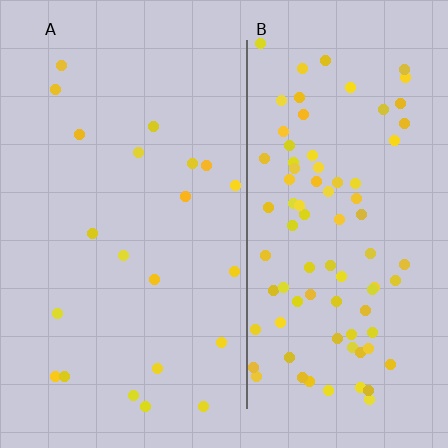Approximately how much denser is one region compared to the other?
Approximately 4.0× — region B over region A.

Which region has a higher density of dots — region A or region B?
B (the right).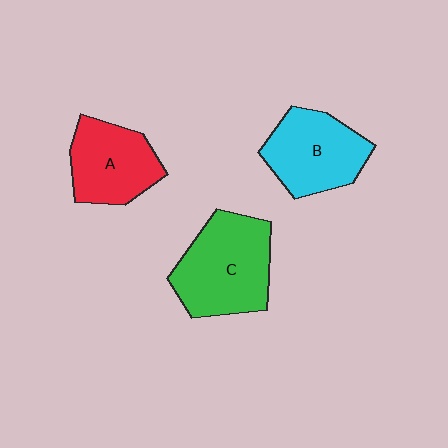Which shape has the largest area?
Shape C (green).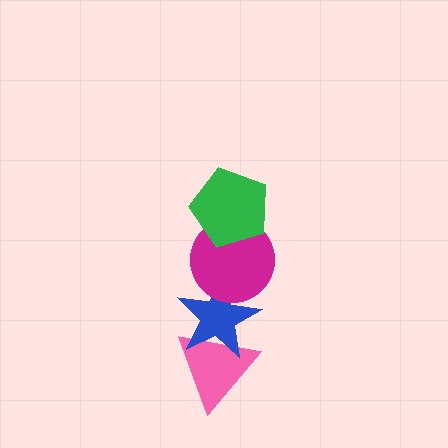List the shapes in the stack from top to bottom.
From top to bottom: the green pentagon, the magenta circle, the blue star, the pink triangle.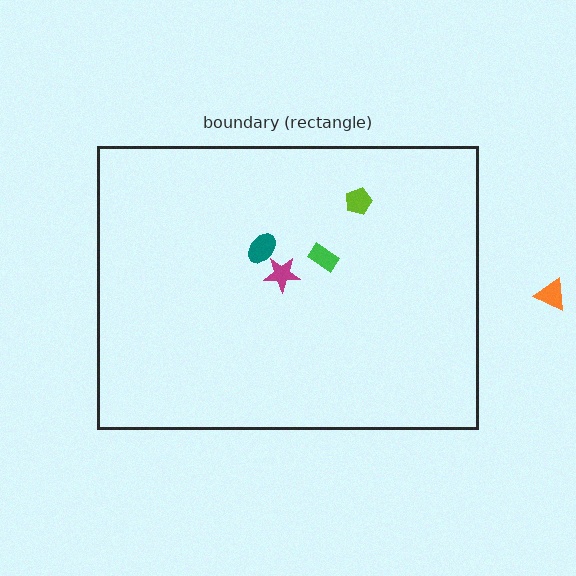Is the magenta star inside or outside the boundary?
Inside.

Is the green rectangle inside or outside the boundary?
Inside.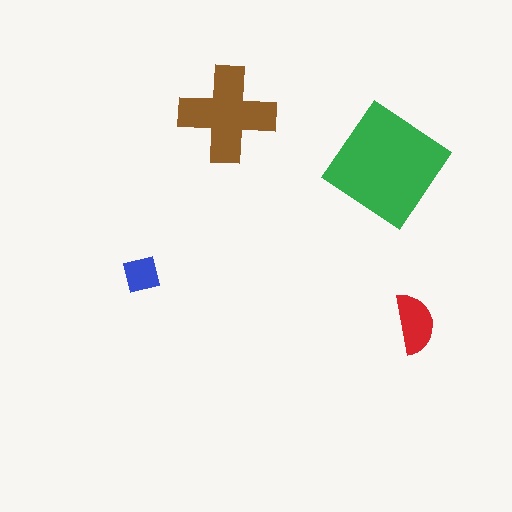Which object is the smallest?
The blue square.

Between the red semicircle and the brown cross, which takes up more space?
The brown cross.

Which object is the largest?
The green diamond.